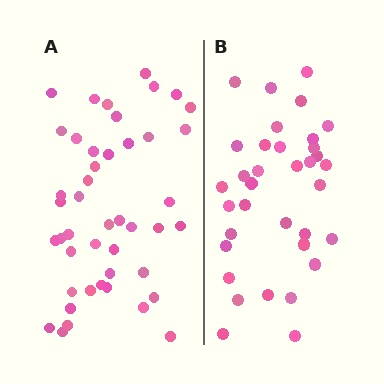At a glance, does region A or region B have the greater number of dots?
Region A (the left region) has more dots.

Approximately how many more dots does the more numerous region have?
Region A has roughly 10 or so more dots than region B.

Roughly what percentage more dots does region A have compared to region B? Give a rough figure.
About 30% more.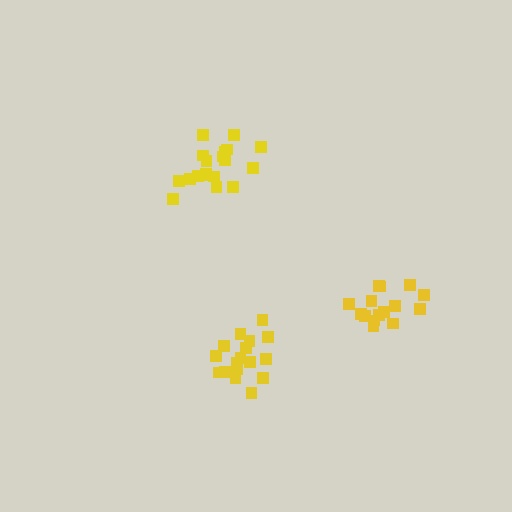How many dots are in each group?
Group 1: 19 dots, Group 2: 18 dots, Group 3: 15 dots (52 total).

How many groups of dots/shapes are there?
There are 3 groups.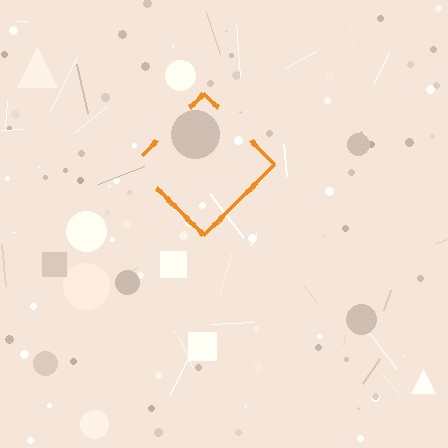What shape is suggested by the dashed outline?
The dashed outline suggests a diamond.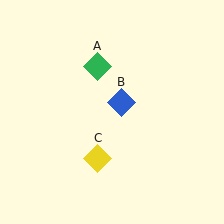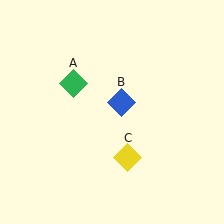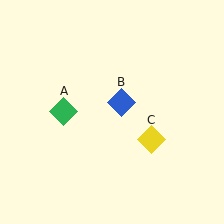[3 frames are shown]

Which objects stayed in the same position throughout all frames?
Blue diamond (object B) remained stationary.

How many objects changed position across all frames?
2 objects changed position: green diamond (object A), yellow diamond (object C).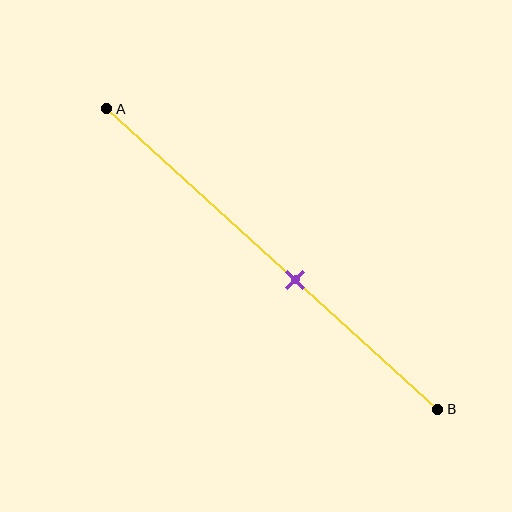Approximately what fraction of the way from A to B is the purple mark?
The purple mark is approximately 55% of the way from A to B.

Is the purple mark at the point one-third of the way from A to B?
No, the mark is at about 55% from A, not at the 33% one-third point.